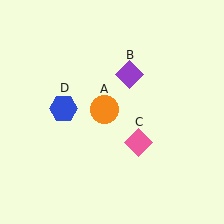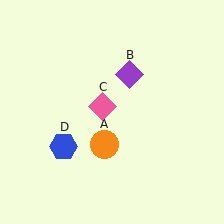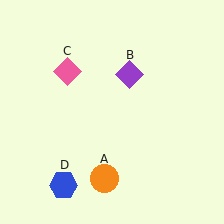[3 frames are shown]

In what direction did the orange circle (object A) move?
The orange circle (object A) moved down.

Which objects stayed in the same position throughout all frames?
Purple diamond (object B) remained stationary.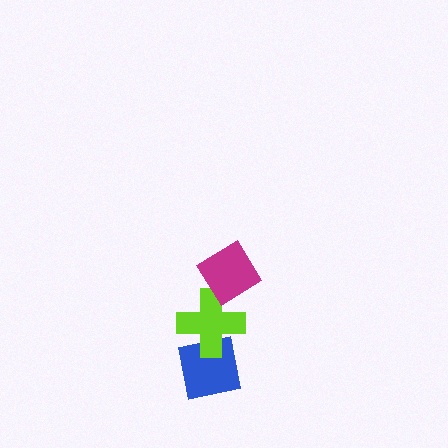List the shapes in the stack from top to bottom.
From top to bottom: the magenta diamond, the lime cross, the blue square.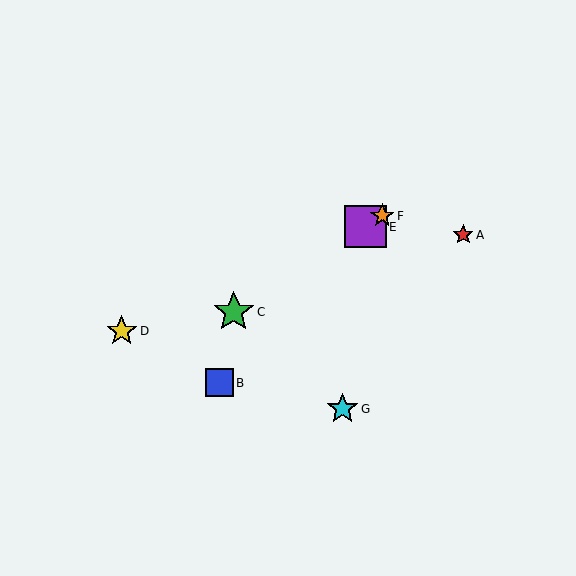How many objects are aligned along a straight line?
3 objects (C, E, F) are aligned along a straight line.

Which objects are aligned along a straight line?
Objects C, E, F are aligned along a straight line.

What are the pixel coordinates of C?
Object C is at (234, 312).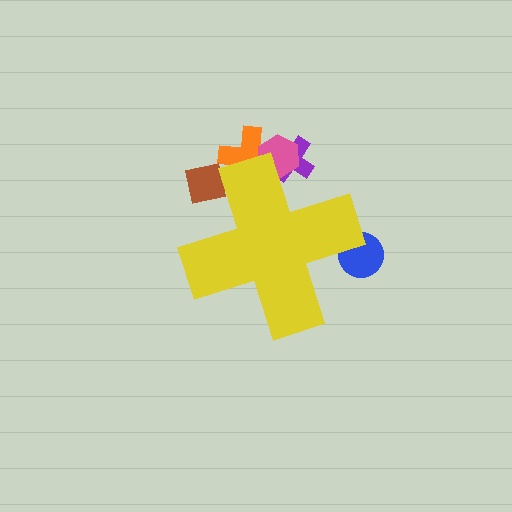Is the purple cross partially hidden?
Yes, the purple cross is partially hidden behind the yellow cross.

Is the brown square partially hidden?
Yes, the brown square is partially hidden behind the yellow cross.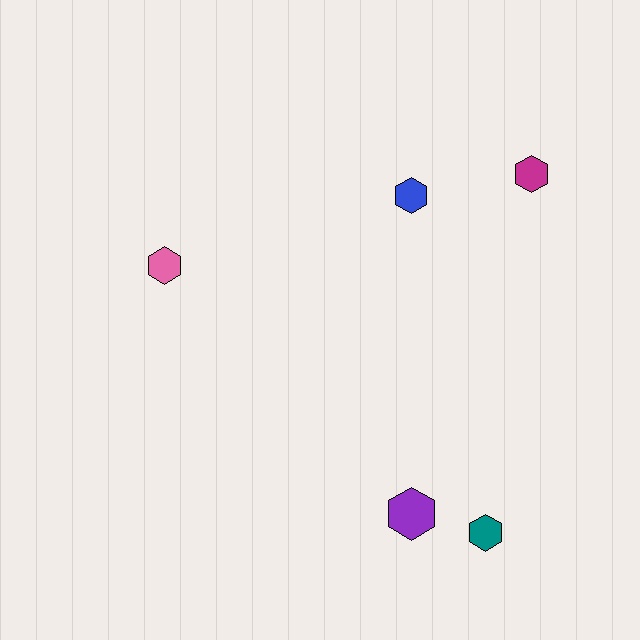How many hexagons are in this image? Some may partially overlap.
There are 5 hexagons.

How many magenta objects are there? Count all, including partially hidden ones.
There is 1 magenta object.